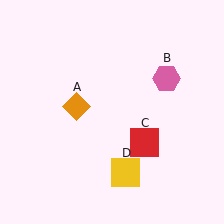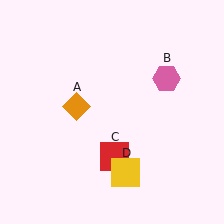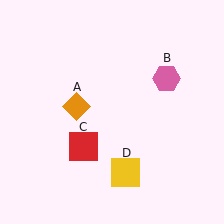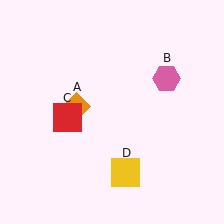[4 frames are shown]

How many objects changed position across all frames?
1 object changed position: red square (object C).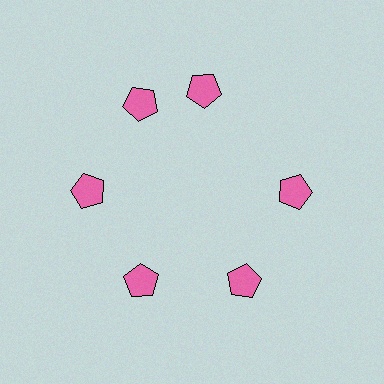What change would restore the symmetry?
The symmetry would be restored by rotating it back into even spacing with its neighbors so that all 6 pentagons sit at equal angles and equal distance from the center.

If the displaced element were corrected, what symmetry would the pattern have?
It would have 6-fold rotational symmetry — the pattern would map onto itself every 60 degrees.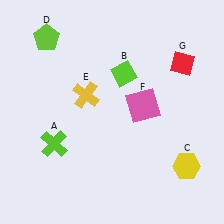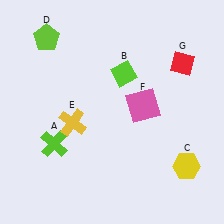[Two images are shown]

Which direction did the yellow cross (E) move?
The yellow cross (E) moved down.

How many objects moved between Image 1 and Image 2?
1 object moved between the two images.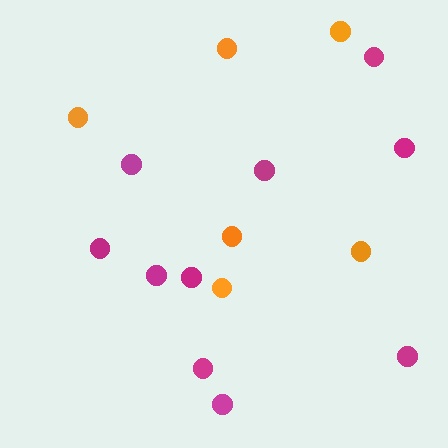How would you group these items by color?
There are 2 groups: one group of orange circles (6) and one group of magenta circles (10).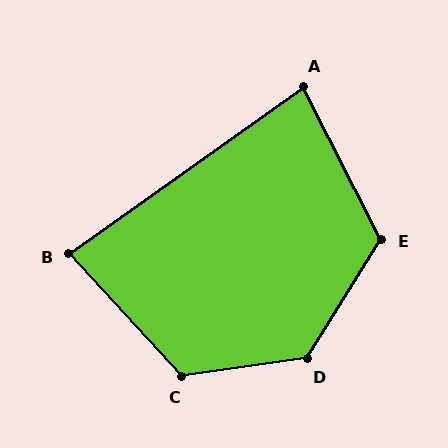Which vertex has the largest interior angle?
D, at approximately 130 degrees.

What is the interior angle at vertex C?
Approximately 124 degrees (obtuse).